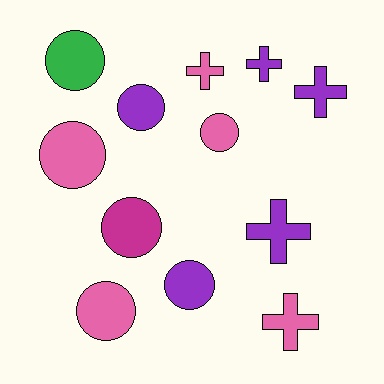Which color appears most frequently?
Purple, with 5 objects.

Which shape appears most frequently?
Circle, with 7 objects.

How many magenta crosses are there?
There are no magenta crosses.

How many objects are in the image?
There are 12 objects.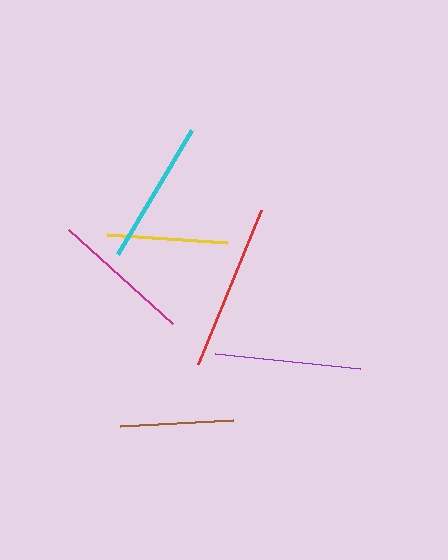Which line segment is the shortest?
The brown line is the shortest at approximately 113 pixels.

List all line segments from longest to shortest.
From longest to shortest: red, purple, cyan, magenta, yellow, brown.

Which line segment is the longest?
The red line is the longest at approximately 166 pixels.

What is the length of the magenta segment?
The magenta segment is approximately 140 pixels long.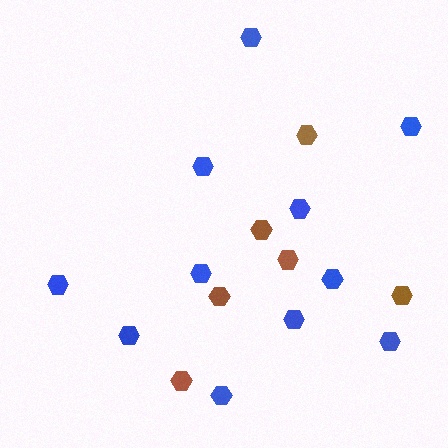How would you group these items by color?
There are 2 groups: one group of brown hexagons (6) and one group of blue hexagons (11).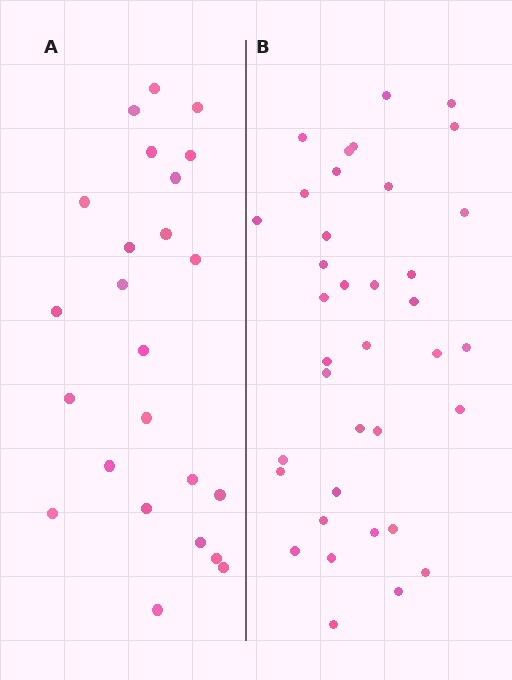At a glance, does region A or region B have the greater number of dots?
Region B (the right region) has more dots.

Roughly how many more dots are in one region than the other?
Region B has approximately 15 more dots than region A.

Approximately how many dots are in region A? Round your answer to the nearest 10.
About 20 dots. (The exact count is 24, which rounds to 20.)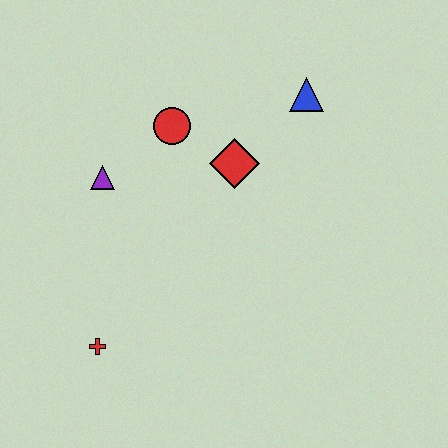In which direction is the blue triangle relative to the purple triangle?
The blue triangle is to the right of the purple triangle.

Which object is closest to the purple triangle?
The red circle is closest to the purple triangle.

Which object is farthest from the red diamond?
The red cross is farthest from the red diamond.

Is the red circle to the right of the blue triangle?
No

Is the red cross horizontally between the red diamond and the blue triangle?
No